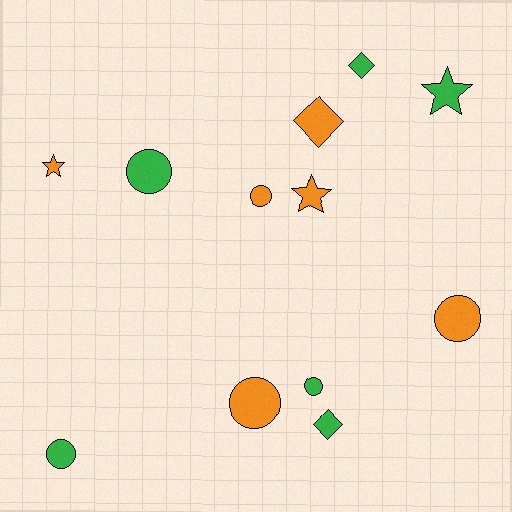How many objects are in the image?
There are 12 objects.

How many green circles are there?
There are 3 green circles.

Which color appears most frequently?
Green, with 6 objects.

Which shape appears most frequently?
Circle, with 6 objects.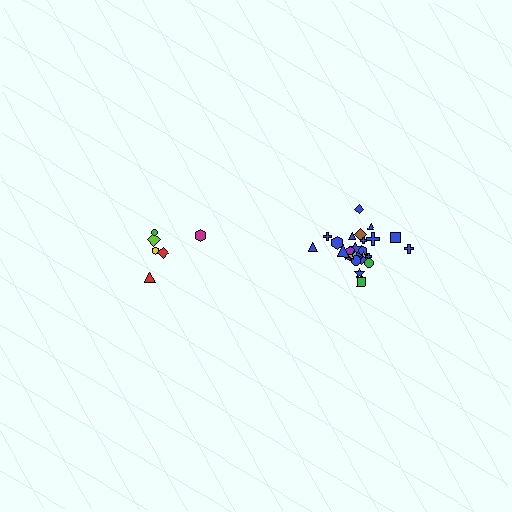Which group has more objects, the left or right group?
The right group.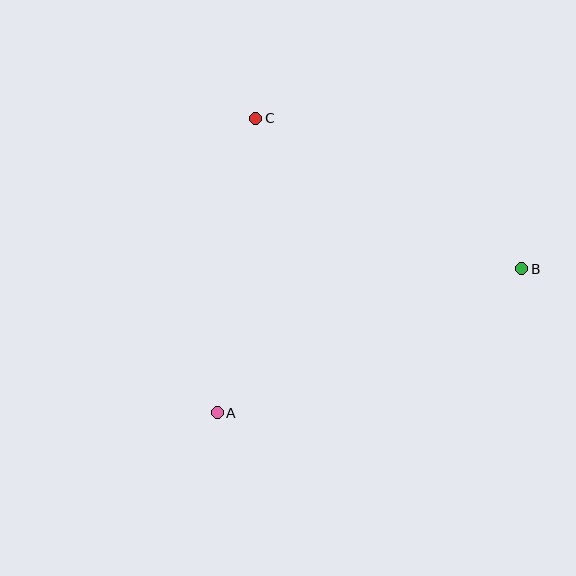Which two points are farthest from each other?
Points A and B are farthest from each other.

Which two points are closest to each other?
Points A and C are closest to each other.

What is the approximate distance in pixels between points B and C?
The distance between B and C is approximately 306 pixels.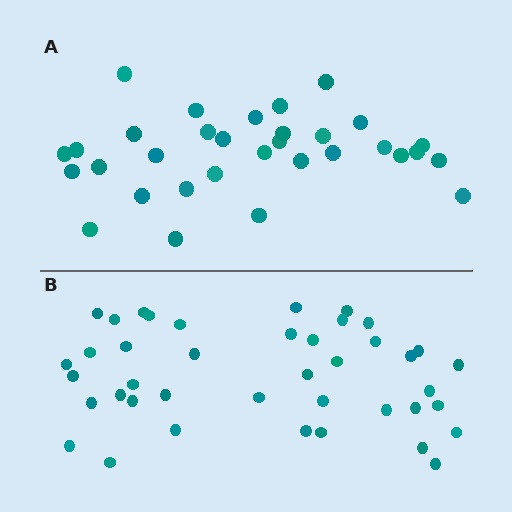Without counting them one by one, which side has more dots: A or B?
Region B (the bottom region) has more dots.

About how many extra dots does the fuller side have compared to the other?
Region B has roughly 8 or so more dots than region A.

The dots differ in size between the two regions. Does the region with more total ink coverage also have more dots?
No. Region A has more total ink coverage because its dots are larger, but region B actually contains more individual dots. Total area can be misleading — the number of items is what matters here.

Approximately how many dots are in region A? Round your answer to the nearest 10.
About 30 dots. (The exact count is 32, which rounds to 30.)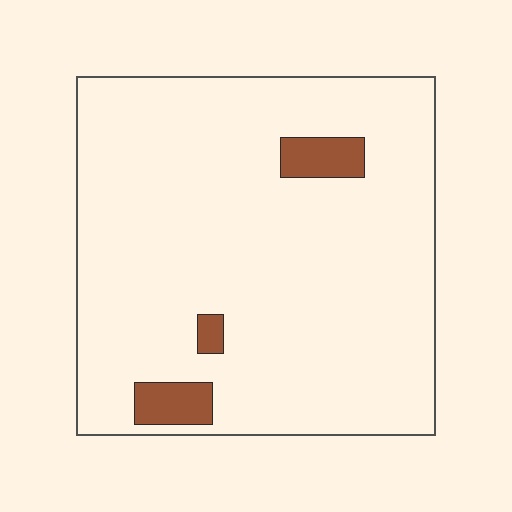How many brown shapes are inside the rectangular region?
3.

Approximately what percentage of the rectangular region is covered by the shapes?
Approximately 5%.